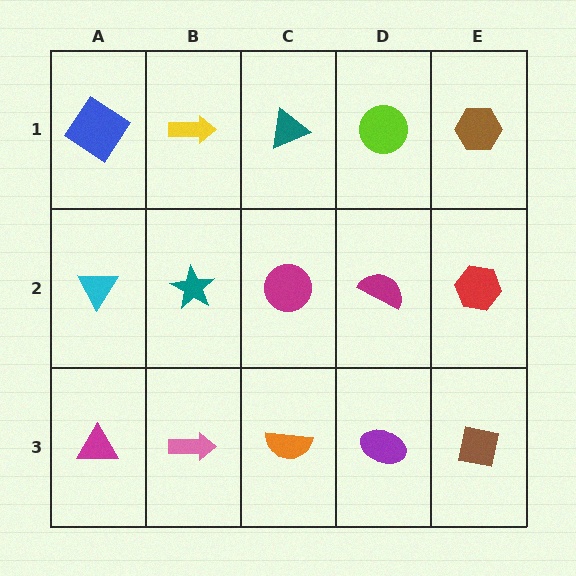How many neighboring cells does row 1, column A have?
2.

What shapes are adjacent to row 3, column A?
A cyan triangle (row 2, column A), a pink arrow (row 3, column B).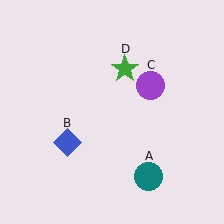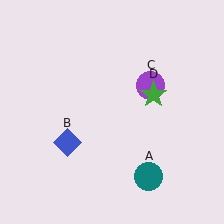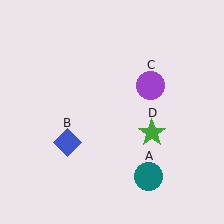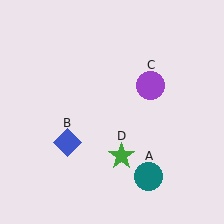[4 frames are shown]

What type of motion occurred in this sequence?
The green star (object D) rotated clockwise around the center of the scene.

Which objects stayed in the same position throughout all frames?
Teal circle (object A) and blue diamond (object B) and purple circle (object C) remained stationary.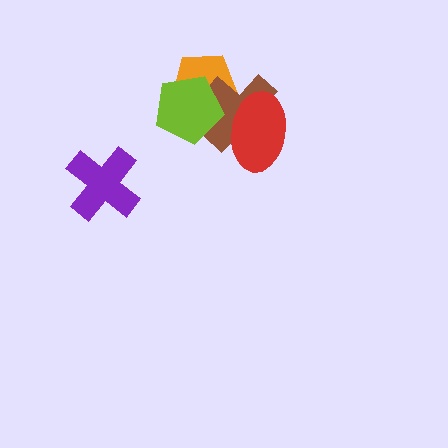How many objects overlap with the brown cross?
3 objects overlap with the brown cross.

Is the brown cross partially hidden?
Yes, it is partially covered by another shape.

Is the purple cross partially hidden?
No, no other shape covers it.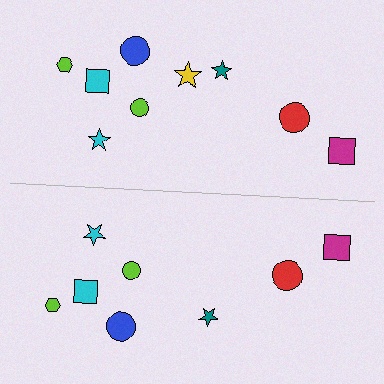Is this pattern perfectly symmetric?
No, the pattern is not perfectly symmetric. A yellow star is missing from the bottom side.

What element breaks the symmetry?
A yellow star is missing from the bottom side.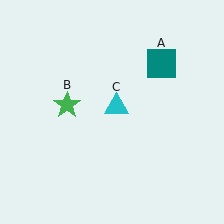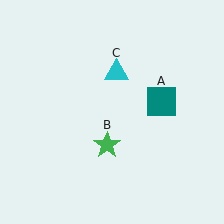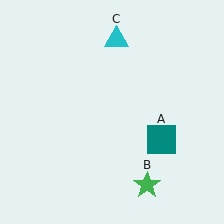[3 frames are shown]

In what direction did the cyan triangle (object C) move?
The cyan triangle (object C) moved up.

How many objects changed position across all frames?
3 objects changed position: teal square (object A), green star (object B), cyan triangle (object C).